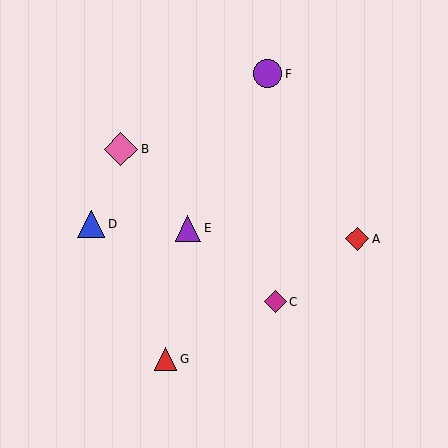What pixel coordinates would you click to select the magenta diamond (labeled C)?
Click at (275, 302) to select the magenta diamond C.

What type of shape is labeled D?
Shape D is a blue triangle.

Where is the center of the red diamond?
The center of the red diamond is at (357, 239).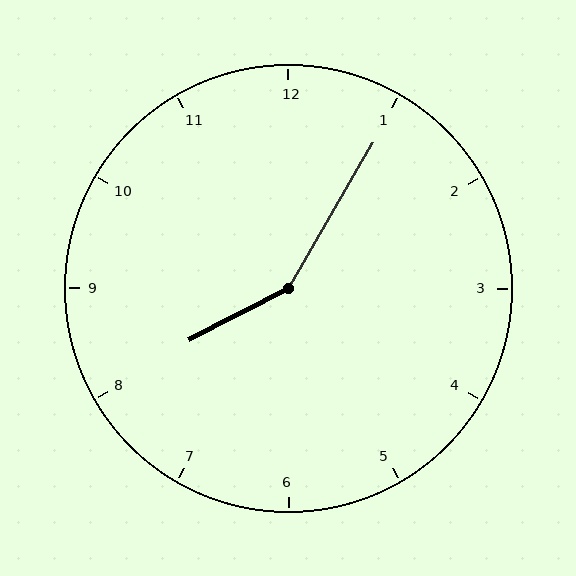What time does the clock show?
8:05.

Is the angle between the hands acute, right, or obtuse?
It is obtuse.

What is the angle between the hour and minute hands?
Approximately 148 degrees.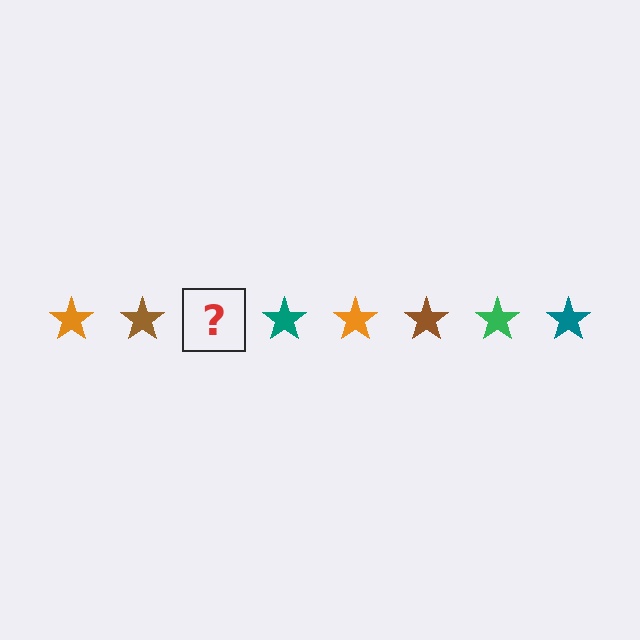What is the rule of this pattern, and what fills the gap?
The rule is that the pattern cycles through orange, brown, green, teal stars. The gap should be filled with a green star.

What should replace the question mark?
The question mark should be replaced with a green star.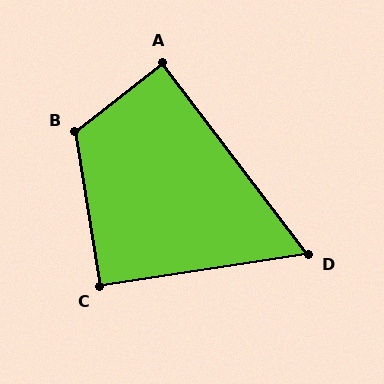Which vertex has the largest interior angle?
B, at approximately 119 degrees.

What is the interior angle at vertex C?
Approximately 90 degrees (approximately right).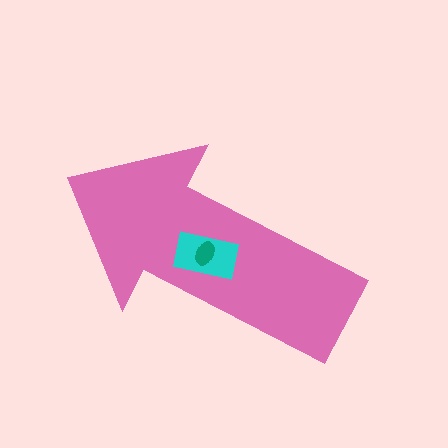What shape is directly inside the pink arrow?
The cyan rectangle.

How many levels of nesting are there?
3.